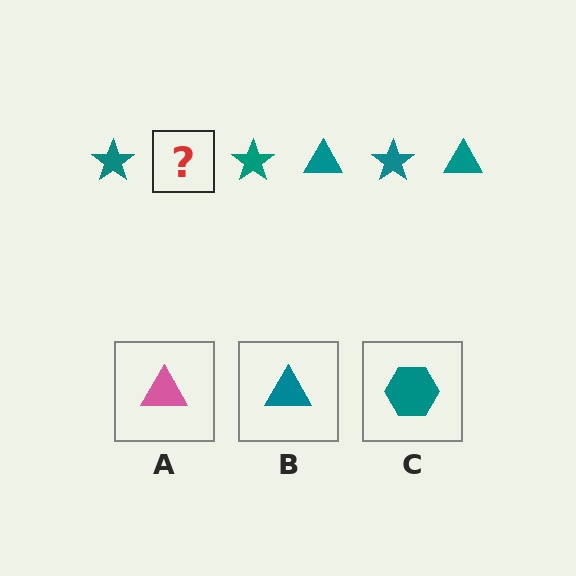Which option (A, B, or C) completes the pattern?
B.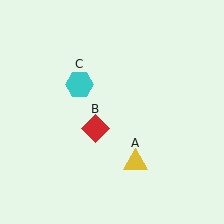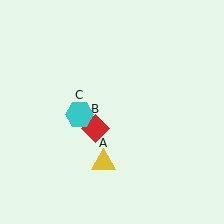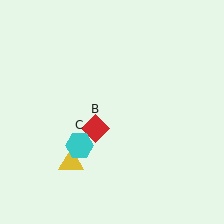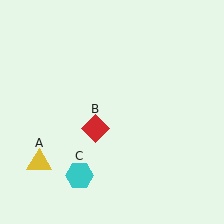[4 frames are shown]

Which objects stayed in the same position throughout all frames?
Red diamond (object B) remained stationary.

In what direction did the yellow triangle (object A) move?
The yellow triangle (object A) moved left.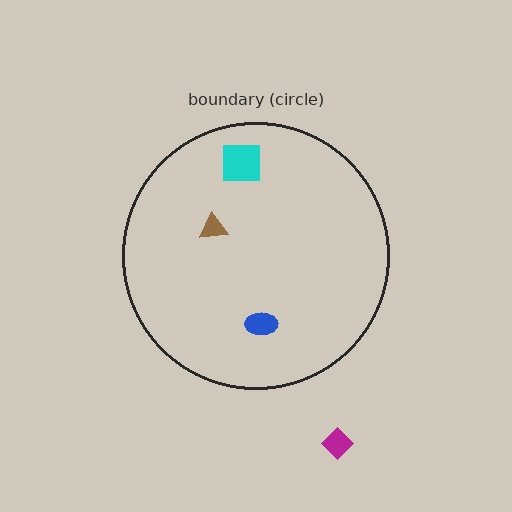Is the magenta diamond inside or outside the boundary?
Outside.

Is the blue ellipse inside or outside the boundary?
Inside.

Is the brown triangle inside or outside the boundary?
Inside.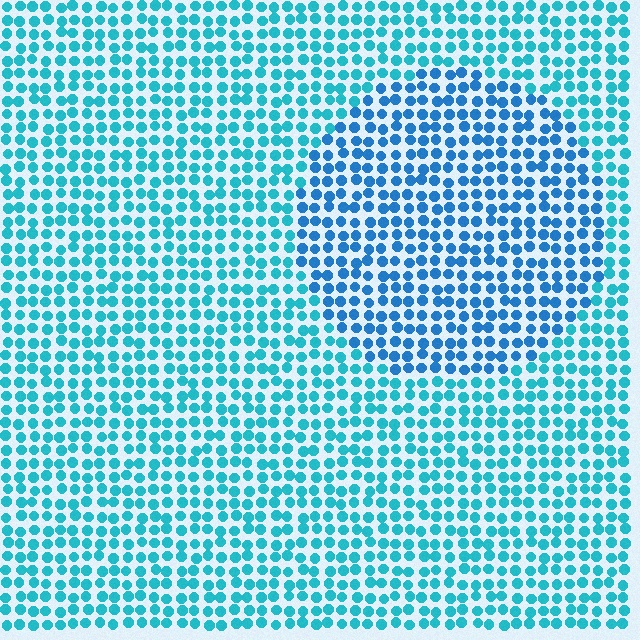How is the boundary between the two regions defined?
The boundary is defined purely by a slight shift in hue (about 24 degrees). Spacing, size, and orientation are identical on both sides.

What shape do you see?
I see a circle.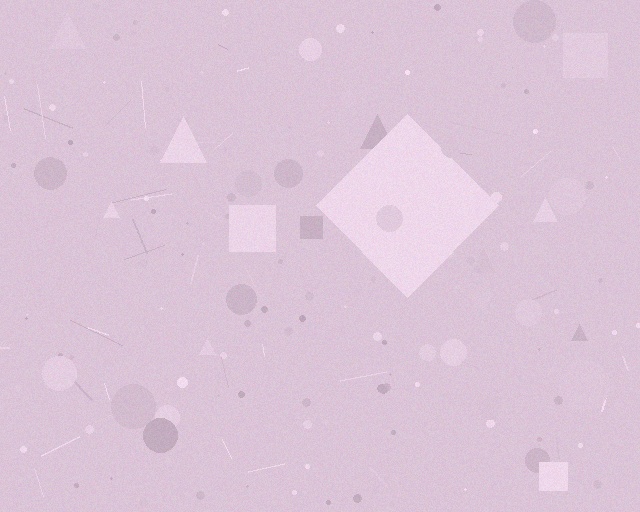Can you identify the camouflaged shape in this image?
The camouflaged shape is a diamond.